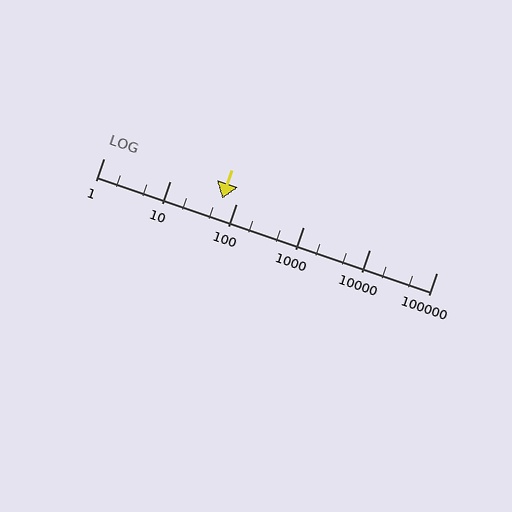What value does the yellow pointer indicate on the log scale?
The pointer indicates approximately 61.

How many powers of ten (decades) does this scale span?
The scale spans 5 decades, from 1 to 100000.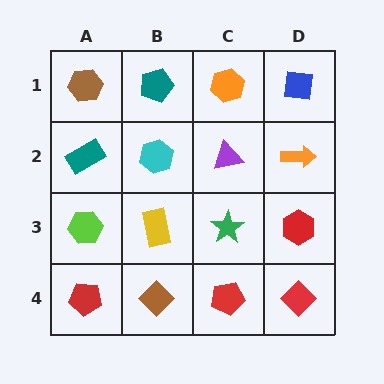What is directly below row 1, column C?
A purple triangle.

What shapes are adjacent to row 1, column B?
A cyan hexagon (row 2, column B), a brown hexagon (row 1, column A), an orange hexagon (row 1, column C).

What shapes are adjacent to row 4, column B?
A yellow rectangle (row 3, column B), a red pentagon (row 4, column A), a red pentagon (row 4, column C).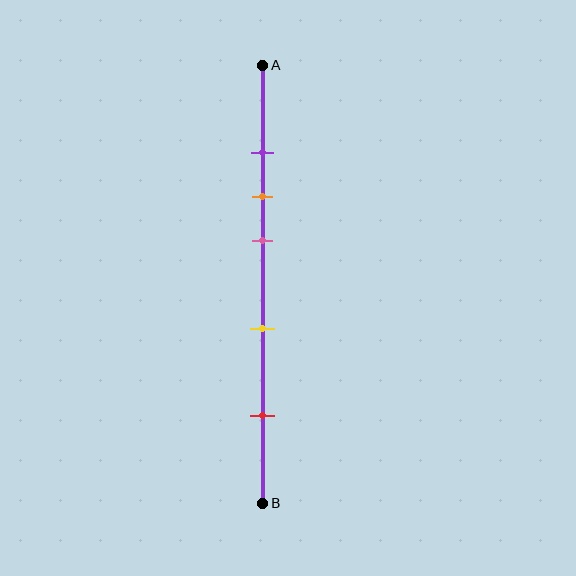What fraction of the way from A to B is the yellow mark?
The yellow mark is approximately 60% (0.6) of the way from A to B.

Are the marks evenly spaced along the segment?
No, the marks are not evenly spaced.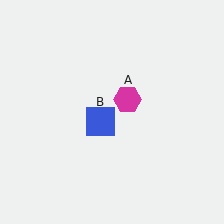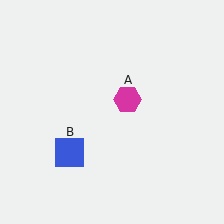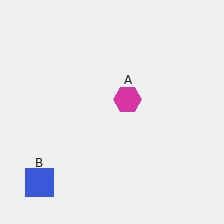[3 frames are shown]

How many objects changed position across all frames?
1 object changed position: blue square (object B).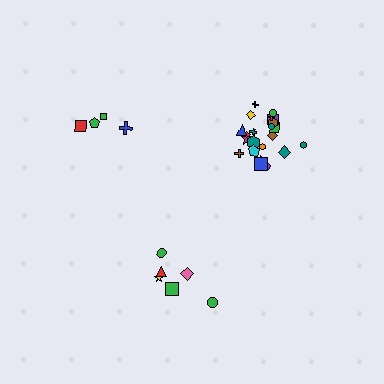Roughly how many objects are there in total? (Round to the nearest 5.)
Roughly 30 objects in total.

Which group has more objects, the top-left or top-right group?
The top-right group.